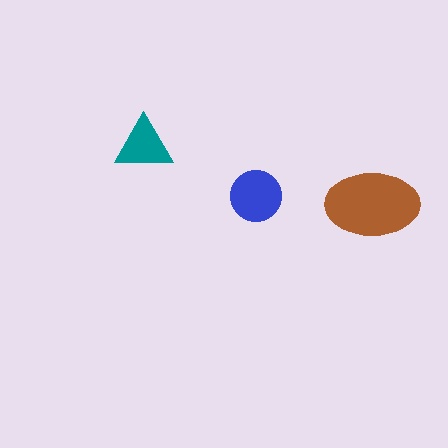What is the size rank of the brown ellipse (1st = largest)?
1st.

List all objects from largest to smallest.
The brown ellipse, the blue circle, the teal triangle.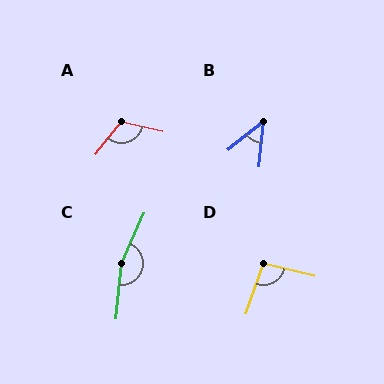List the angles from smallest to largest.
B (45°), D (95°), A (116°), C (162°).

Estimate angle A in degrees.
Approximately 116 degrees.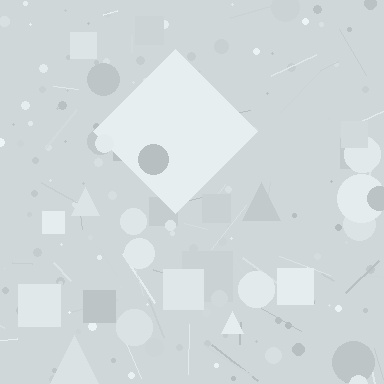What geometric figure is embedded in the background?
A diamond is embedded in the background.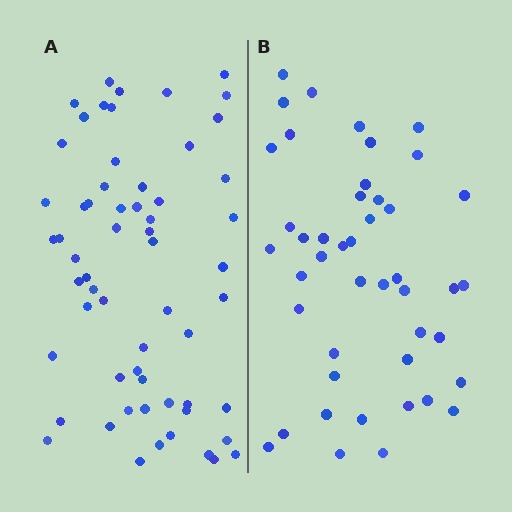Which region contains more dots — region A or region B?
Region A (the left region) has more dots.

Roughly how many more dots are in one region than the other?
Region A has approximately 15 more dots than region B.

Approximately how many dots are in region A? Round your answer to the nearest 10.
About 60 dots.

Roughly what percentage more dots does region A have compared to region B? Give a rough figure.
About 35% more.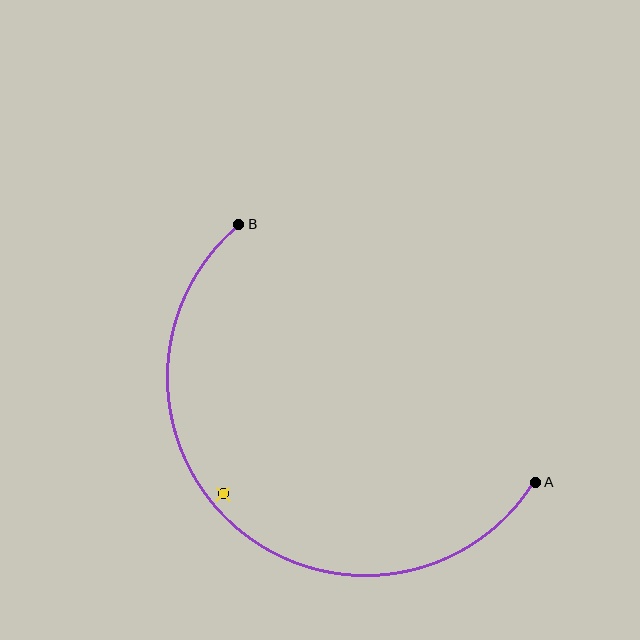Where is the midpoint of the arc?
The arc midpoint is the point on the curve farthest from the straight line joining A and B. It sits below and to the left of that line.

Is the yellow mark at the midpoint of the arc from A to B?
No — the yellow mark does not lie on the arc at all. It sits slightly inside the curve.